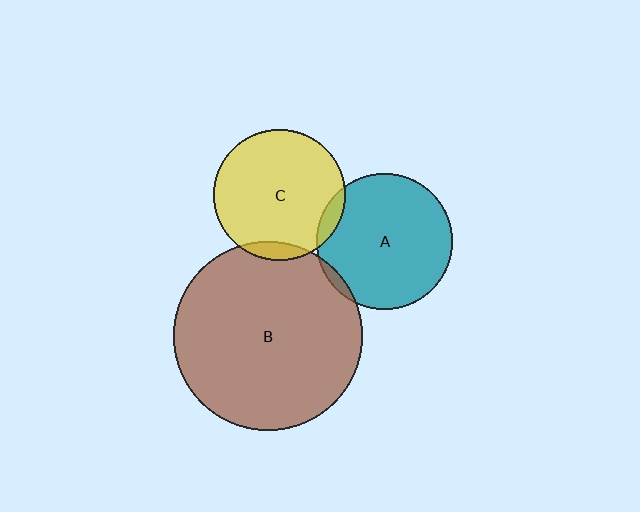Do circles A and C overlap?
Yes.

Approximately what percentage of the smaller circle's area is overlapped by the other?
Approximately 5%.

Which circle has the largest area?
Circle B (brown).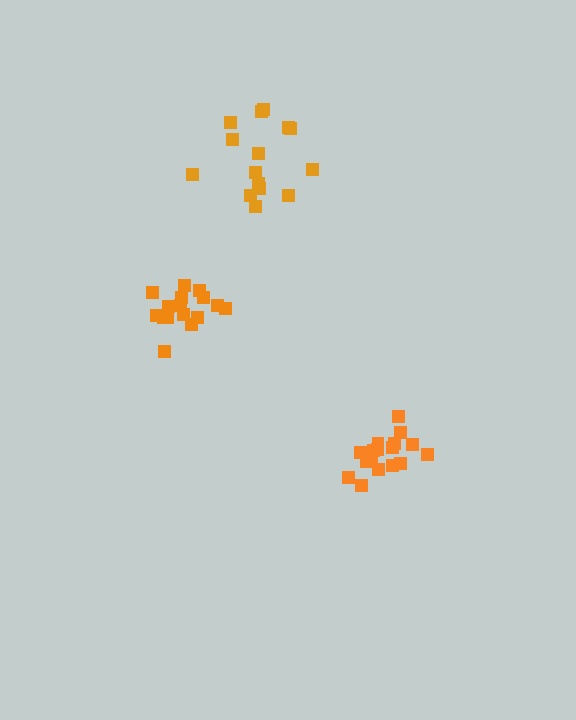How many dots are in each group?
Group 1: 17 dots, Group 2: 16 dots, Group 3: 15 dots (48 total).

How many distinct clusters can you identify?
There are 3 distinct clusters.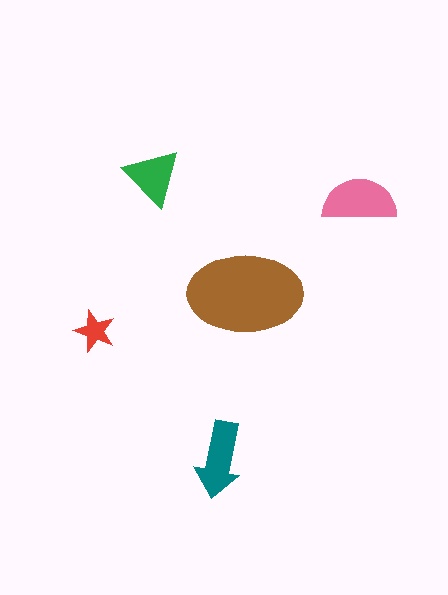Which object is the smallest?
The red star.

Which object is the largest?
The brown ellipse.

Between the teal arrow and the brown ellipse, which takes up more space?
The brown ellipse.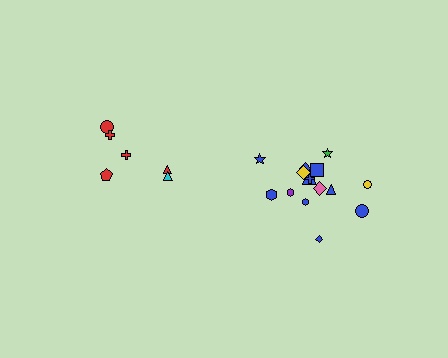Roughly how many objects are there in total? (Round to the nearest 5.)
Roughly 20 objects in total.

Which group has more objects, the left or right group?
The right group.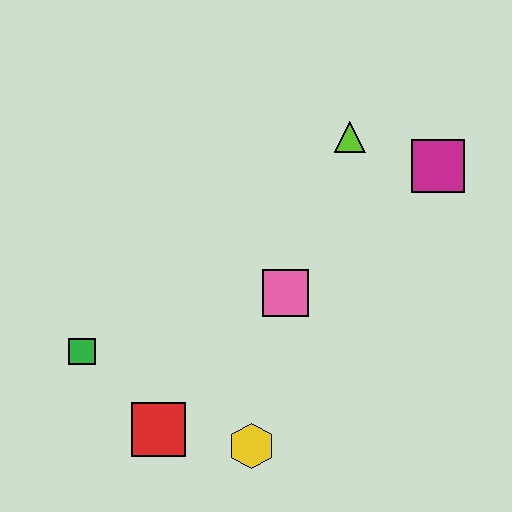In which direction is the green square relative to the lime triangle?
The green square is to the left of the lime triangle.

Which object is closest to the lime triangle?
The magenta square is closest to the lime triangle.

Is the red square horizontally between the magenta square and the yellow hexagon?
No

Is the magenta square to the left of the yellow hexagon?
No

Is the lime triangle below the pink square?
No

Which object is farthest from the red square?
The magenta square is farthest from the red square.